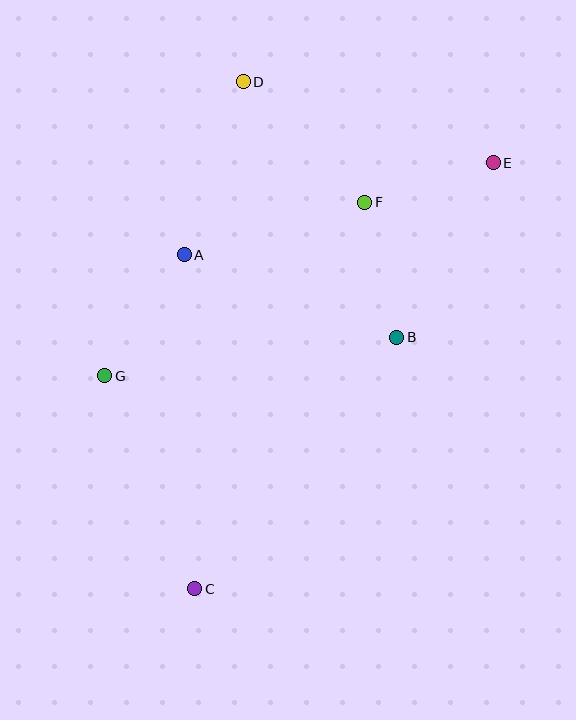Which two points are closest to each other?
Points E and F are closest to each other.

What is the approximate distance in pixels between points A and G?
The distance between A and G is approximately 145 pixels.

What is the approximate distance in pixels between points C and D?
The distance between C and D is approximately 509 pixels.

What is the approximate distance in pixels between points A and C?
The distance between A and C is approximately 334 pixels.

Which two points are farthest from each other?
Points C and E are farthest from each other.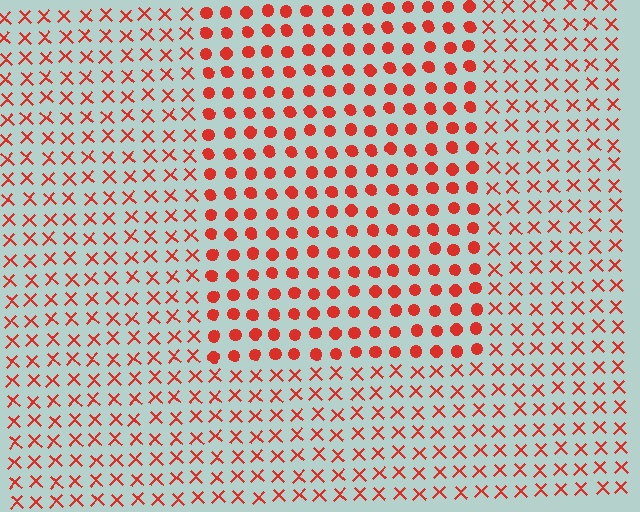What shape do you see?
I see a rectangle.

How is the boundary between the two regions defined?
The boundary is defined by a change in element shape: circles inside vs. X marks outside. All elements share the same color and spacing.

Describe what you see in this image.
The image is filled with small red elements arranged in a uniform grid. A rectangle-shaped region contains circles, while the surrounding area contains X marks. The boundary is defined purely by the change in element shape.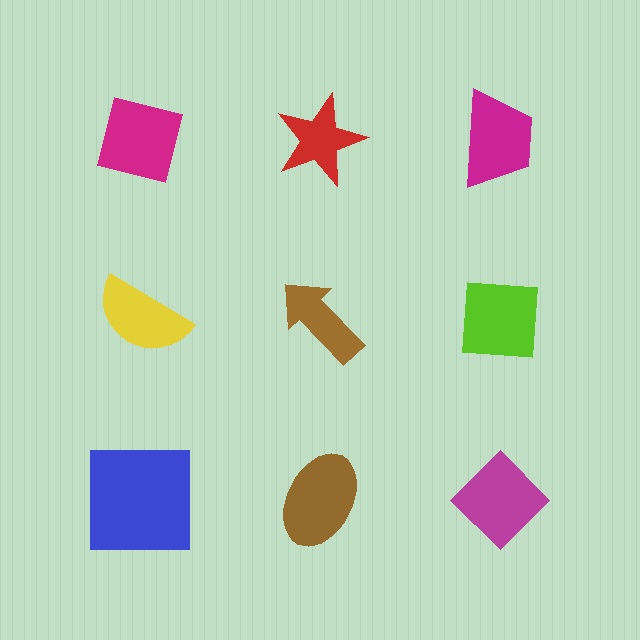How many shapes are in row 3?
3 shapes.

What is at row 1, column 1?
A magenta square.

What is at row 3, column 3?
A magenta diamond.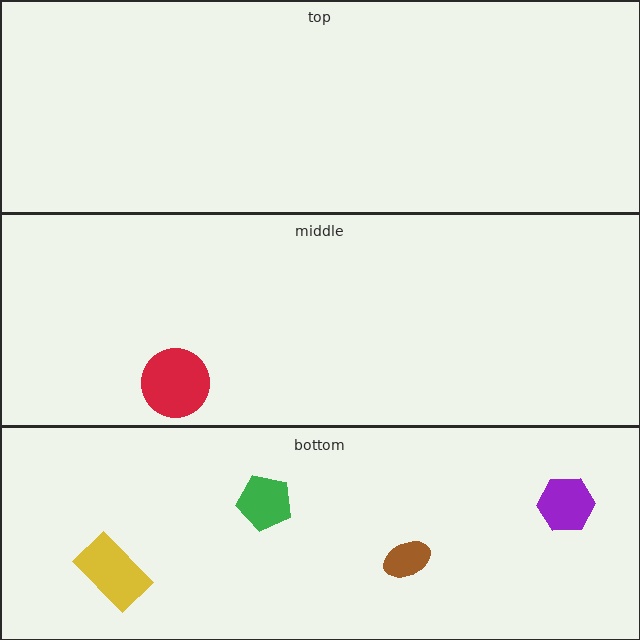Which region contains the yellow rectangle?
The bottom region.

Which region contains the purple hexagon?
The bottom region.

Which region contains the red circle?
The middle region.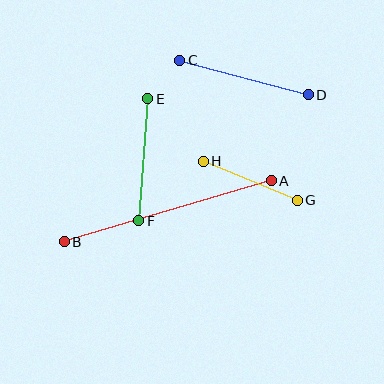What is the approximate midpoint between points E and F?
The midpoint is at approximately (143, 160) pixels.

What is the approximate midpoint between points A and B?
The midpoint is at approximately (168, 211) pixels.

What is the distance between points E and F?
The distance is approximately 122 pixels.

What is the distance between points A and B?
The distance is approximately 216 pixels.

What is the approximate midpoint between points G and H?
The midpoint is at approximately (250, 181) pixels.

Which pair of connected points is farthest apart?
Points A and B are farthest apart.